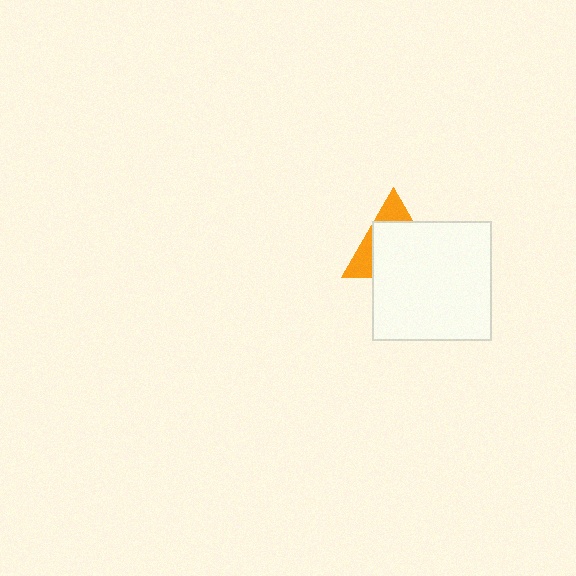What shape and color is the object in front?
The object in front is a white square.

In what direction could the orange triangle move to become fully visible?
The orange triangle could move up. That would shift it out from behind the white square entirely.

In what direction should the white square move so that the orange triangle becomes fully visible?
The white square should move down. That is the shortest direction to clear the overlap and leave the orange triangle fully visible.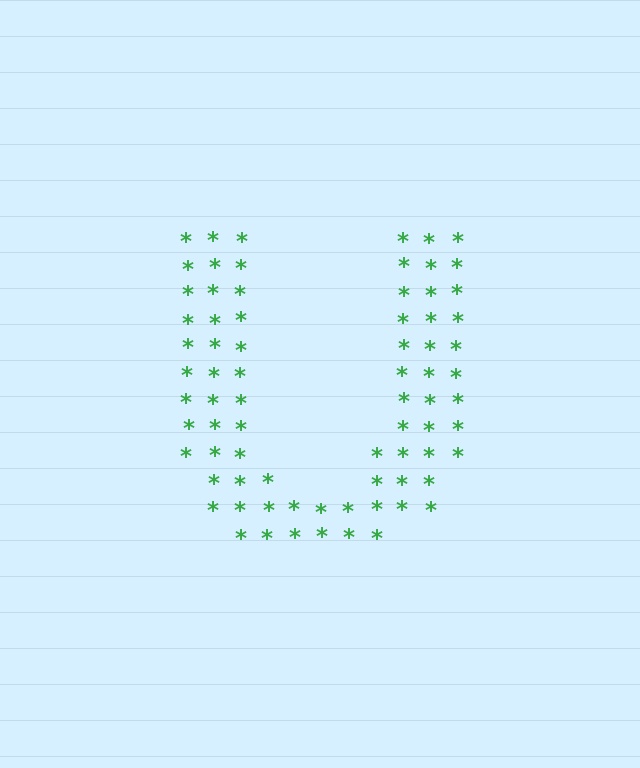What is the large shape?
The large shape is the letter U.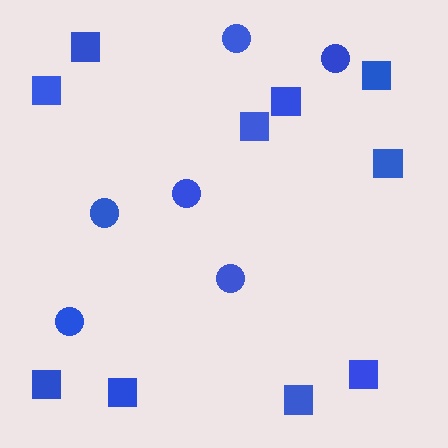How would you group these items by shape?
There are 2 groups: one group of squares (10) and one group of circles (6).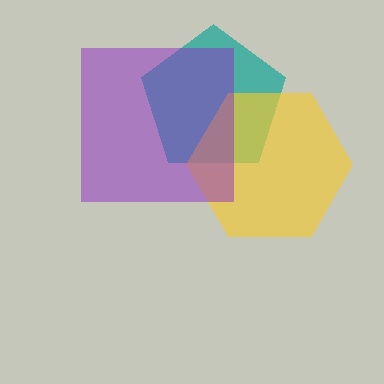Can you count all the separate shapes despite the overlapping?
Yes, there are 3 separate shapes.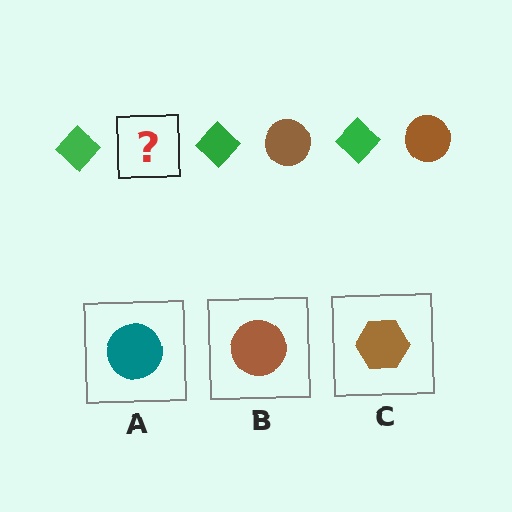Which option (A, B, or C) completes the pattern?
B.